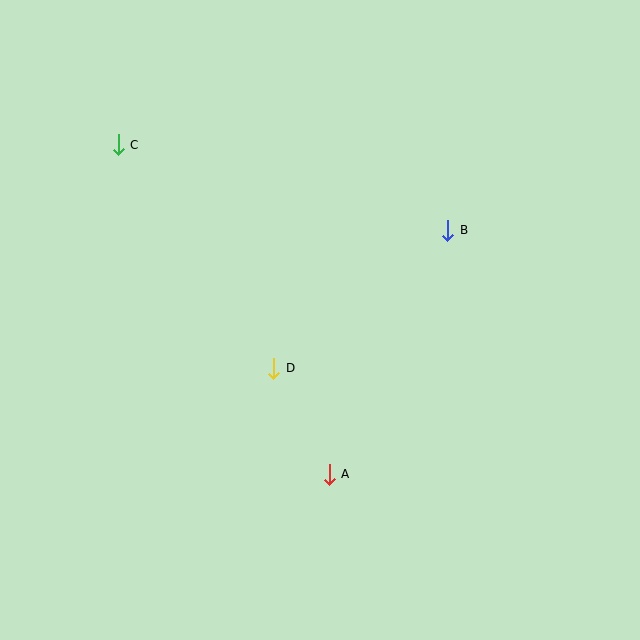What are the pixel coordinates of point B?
Point B is at (448, 230).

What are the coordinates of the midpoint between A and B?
The midpoint between A and B is at (389, 352).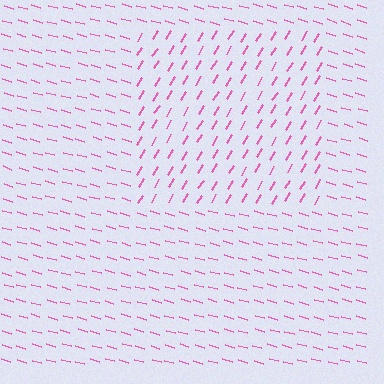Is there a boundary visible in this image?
Yes, there is a texture boundary formed by a change in line orientation.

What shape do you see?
I see a rectangle.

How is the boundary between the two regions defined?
The boundary is defined purely by a change in line orientation (approximately 75 degrees difference). All lines are the same color and thickness.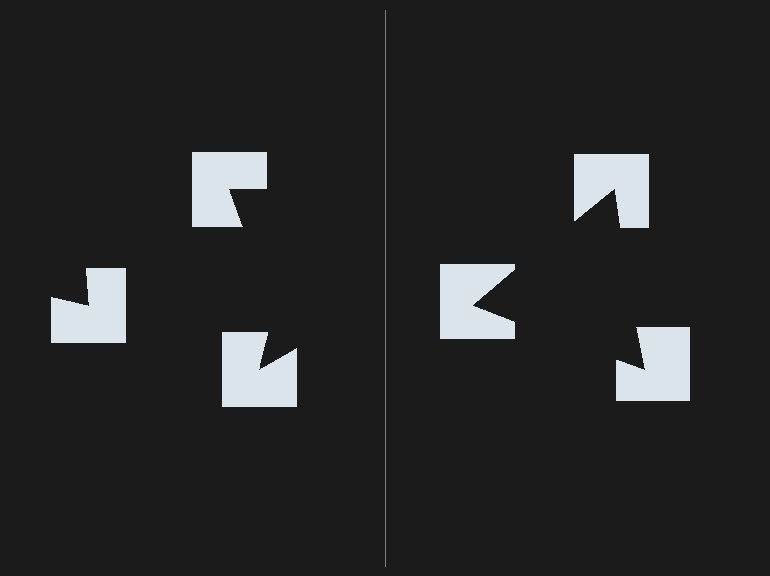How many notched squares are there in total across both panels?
6 — 3 on each side.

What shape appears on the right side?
An illusory triangle.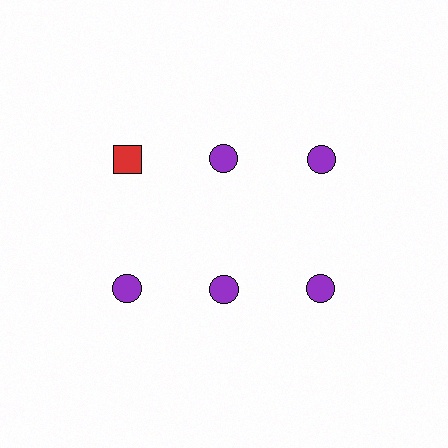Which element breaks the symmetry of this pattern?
The red square in the top row, leftmost column breaks the symmetry. All other shapes are purple circles.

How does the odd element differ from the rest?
It differs in both color (red instead of purple) and shape (square instead of circle).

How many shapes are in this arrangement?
There are 6 shapes arranged in a grid pattern.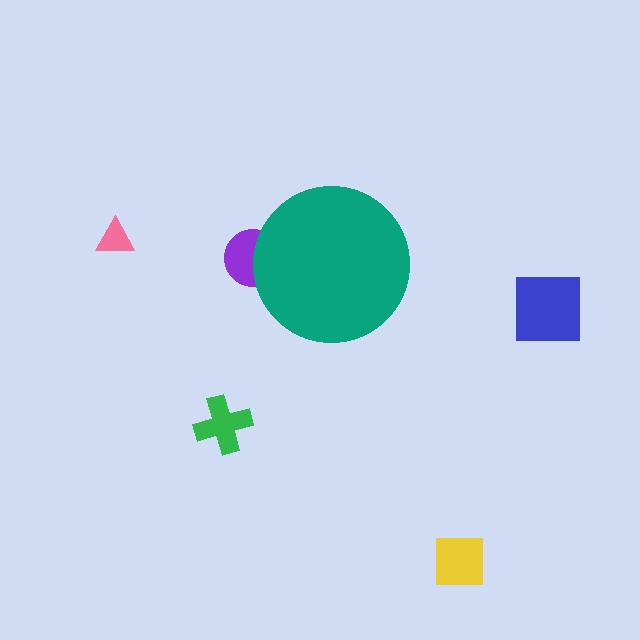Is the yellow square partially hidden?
No, the yellow square is fully visible.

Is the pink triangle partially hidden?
No, the pink triangle is fully visible.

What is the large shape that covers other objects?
A teal circle.